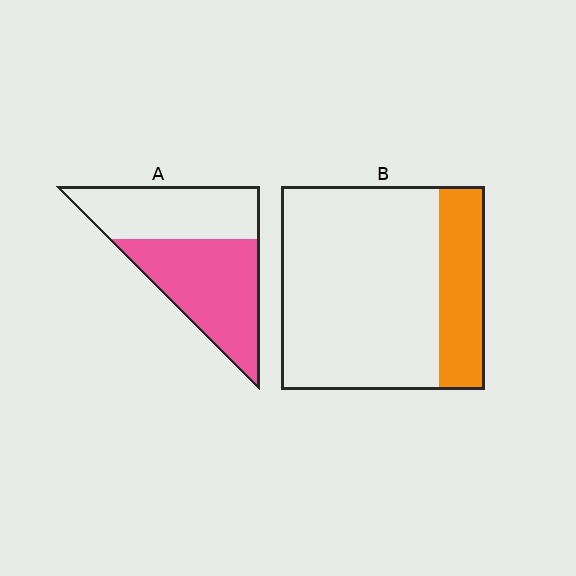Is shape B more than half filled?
No.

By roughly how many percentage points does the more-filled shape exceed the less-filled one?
By roughly 30 percentage points (A over B).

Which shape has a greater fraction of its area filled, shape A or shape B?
Shape A.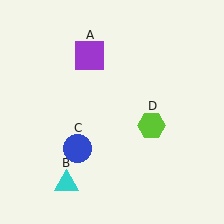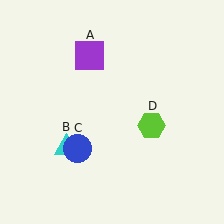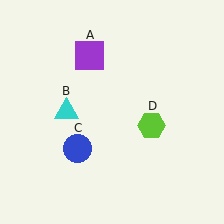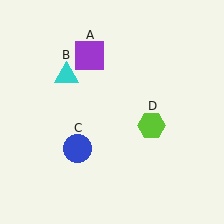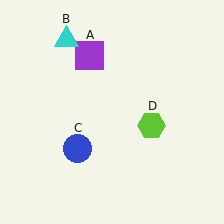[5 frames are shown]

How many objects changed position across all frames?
1 object changed position: cyan triangle (object B).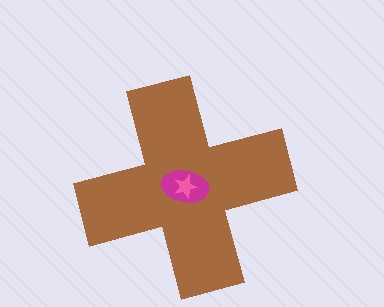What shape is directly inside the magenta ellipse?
The pink star.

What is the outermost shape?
The brown cross.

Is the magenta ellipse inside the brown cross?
Yes.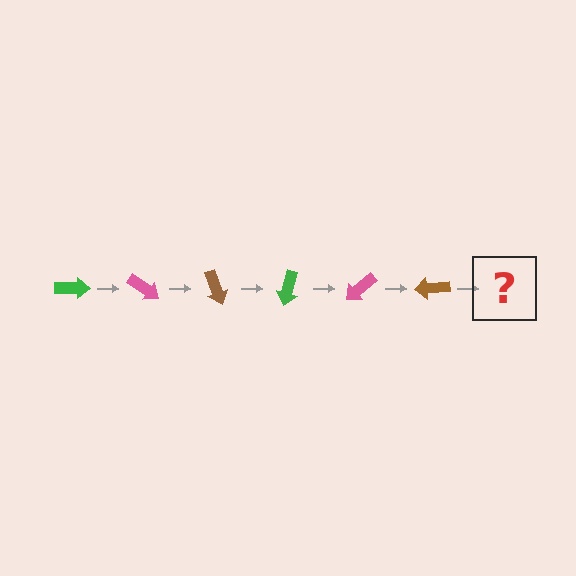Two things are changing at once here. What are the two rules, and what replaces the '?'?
The two rules are that it rotates 35 degrees each step and the color cycles through green, pink, and brown. The '?' should be a green arrow, rotated 210 degrees from the start.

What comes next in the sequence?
The next element should be a green arrow, rotated 210 degrees from the start.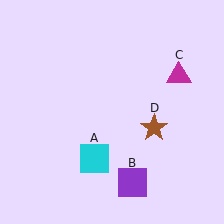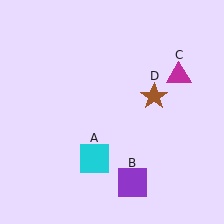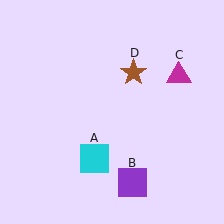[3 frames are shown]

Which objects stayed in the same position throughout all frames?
Cyan square (object A) and purple square (object B) and magenta triangle (object C) remained stationary.